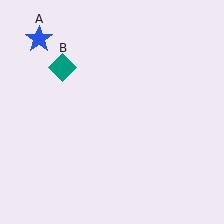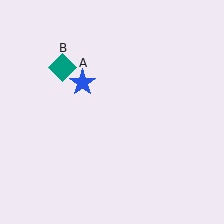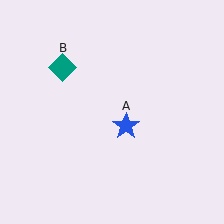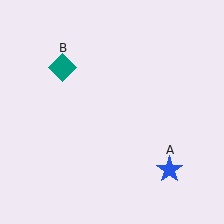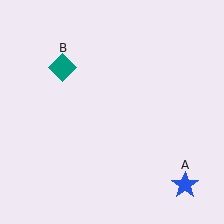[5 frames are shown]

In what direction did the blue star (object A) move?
The blue star (object A) moved down and to the right.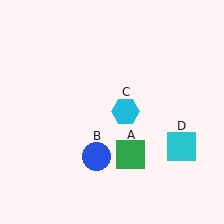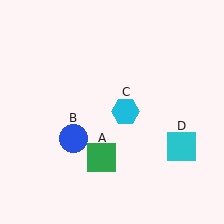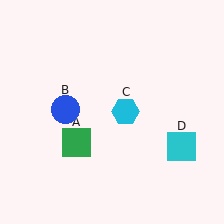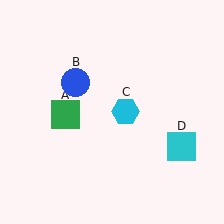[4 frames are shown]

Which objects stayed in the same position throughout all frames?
Cyan hexagon (object C) and cyan square (object D) remained stationary.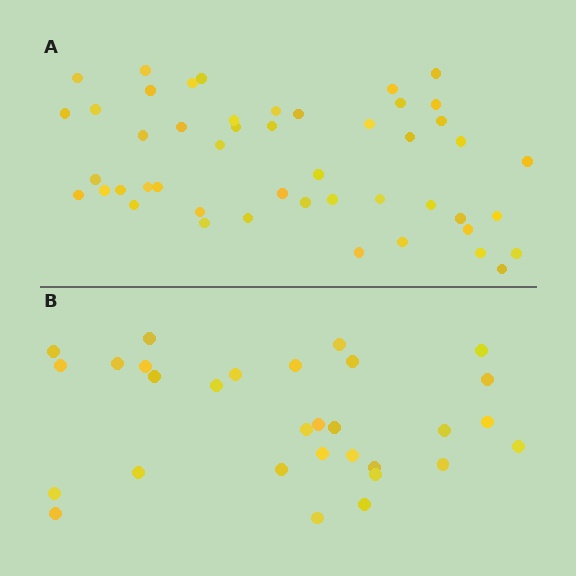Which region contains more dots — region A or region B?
Region A (the top region) has more dots.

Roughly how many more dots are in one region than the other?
Region A has approximately 20 more dots than region B.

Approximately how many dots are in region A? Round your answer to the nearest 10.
About 50 dots. (The exact count is 48, which rounds to 50.)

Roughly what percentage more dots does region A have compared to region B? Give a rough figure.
About 60% more.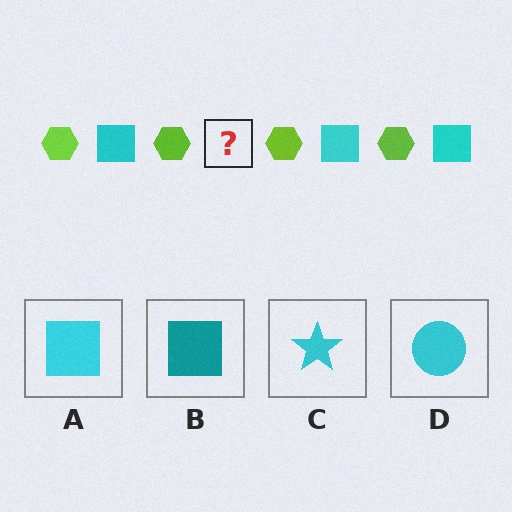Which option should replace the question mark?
Option A.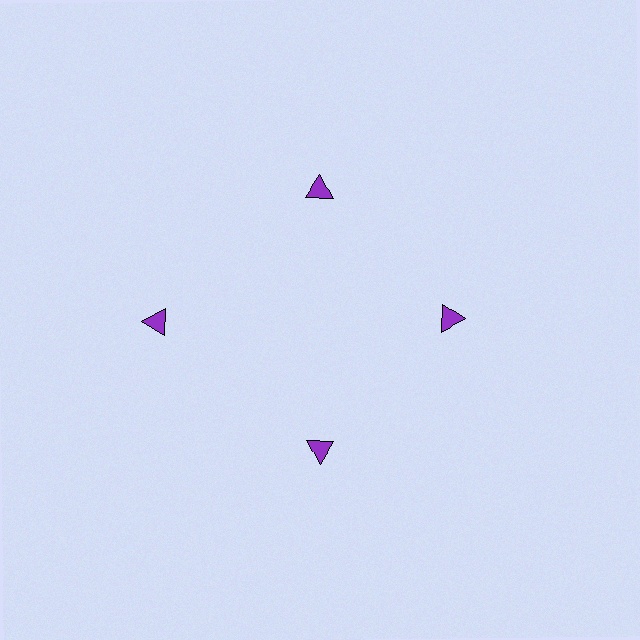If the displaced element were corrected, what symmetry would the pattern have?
It would have 4-fold rotational symmetry — the pattern would map onto itself every 90 degrees.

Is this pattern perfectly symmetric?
No. The 4 purple triangles are arranged in a ring, but one element near the 9 o'clock position is pushed outward from the center, breaking the 4-fold rotational symmetry.